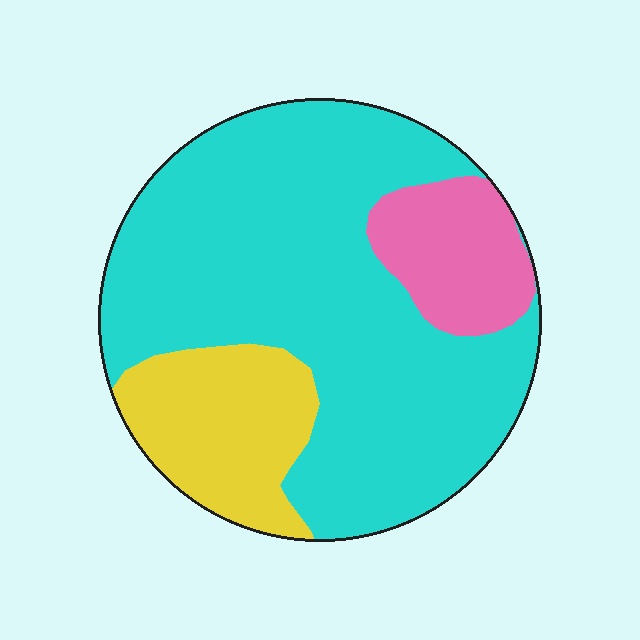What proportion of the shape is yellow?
Yellow covers 18% of the shape.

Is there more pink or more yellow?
Yellow.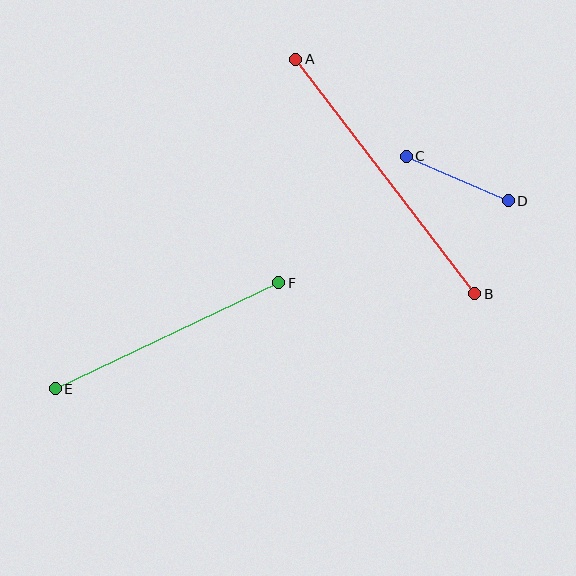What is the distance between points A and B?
The distance is approximately 295 pixels.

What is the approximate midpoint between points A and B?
The midpoint is at approximately (385, 176) pixels.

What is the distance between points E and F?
The distance is approximately 247 pixels.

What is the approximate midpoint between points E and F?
The midpoint is at approximately (167, 336) pixels.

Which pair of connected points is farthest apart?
Points A and B are farthest apart.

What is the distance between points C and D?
The distance is approximately 111 pixels.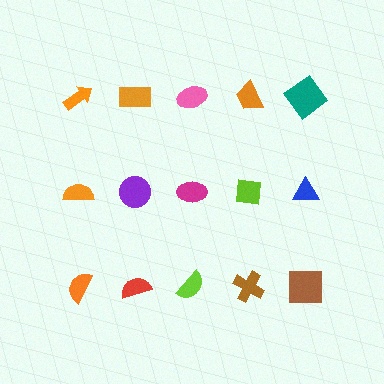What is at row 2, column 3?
A magenta ellipse.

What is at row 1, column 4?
An orange trapezoid.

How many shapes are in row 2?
5 shapes.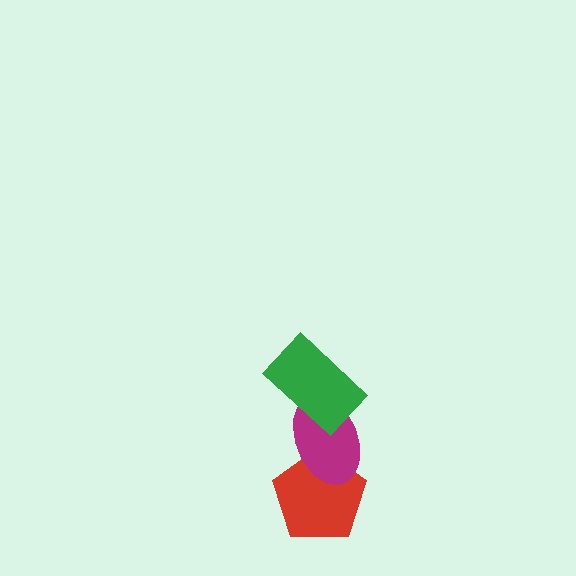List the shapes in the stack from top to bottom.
From top to bottom: the green rectangle, the magenta ellipse, the red pentagon.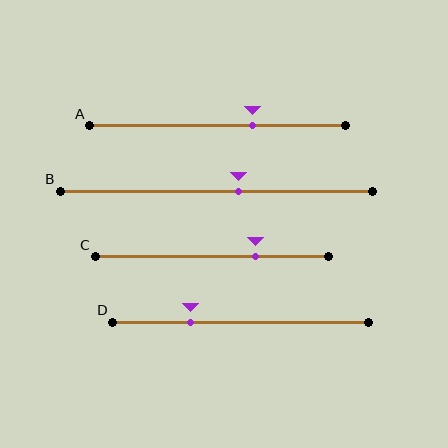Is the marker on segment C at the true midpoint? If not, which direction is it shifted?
No, the marker on segment C is shifted to the right by about 19% of the segment length.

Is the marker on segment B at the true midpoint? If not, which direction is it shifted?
No, the marker on segment B is shifted to the right by about 7% of the segment length.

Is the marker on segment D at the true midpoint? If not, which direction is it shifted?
No, the marker on segment D is shifted to the left by about 19% of the segment length.